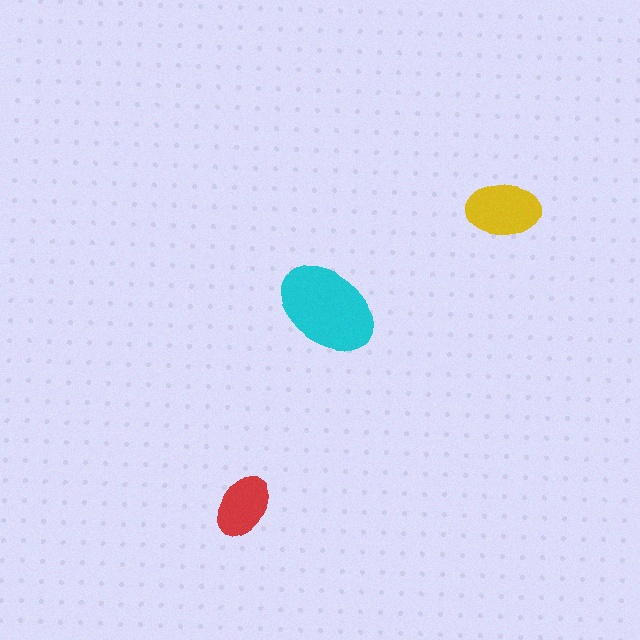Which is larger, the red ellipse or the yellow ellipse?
The yellow one.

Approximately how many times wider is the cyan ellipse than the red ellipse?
About 1.5 times wider.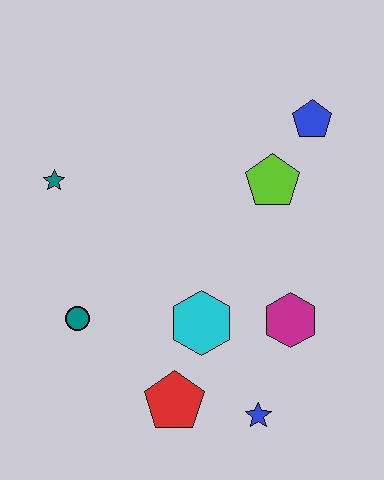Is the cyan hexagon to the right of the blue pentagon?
No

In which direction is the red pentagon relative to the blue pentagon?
The red pentagon is below the blue pentagon.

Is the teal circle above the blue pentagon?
No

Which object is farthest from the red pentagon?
The blue pentagon is farthest from the red pentagon.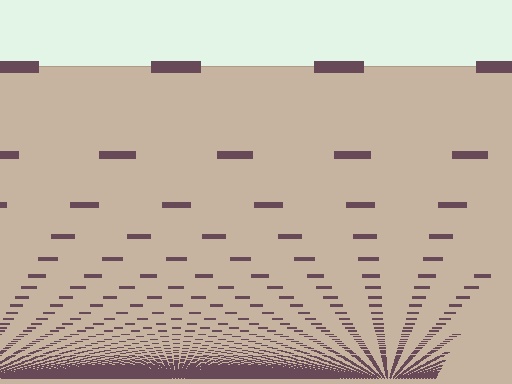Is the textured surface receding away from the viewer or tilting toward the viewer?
The surface appears to tilt toward the viewer. Texture elements get larger and sparser toward the top.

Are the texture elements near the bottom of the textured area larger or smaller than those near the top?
Smaller. The gradient is inverted — elements near the bottom are smaller and denser.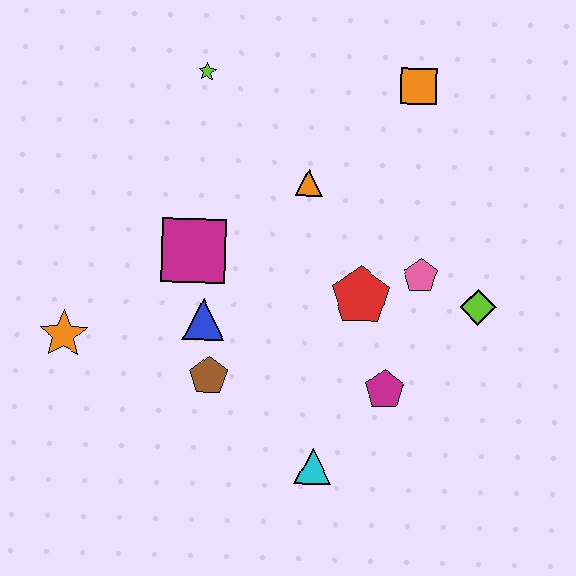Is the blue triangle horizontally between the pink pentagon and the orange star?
Yes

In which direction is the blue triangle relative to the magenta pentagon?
The blue triangle is to the left of the magenta pentagon.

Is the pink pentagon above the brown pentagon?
Yes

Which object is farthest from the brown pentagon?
The orange square is farthest from the brown pentagon.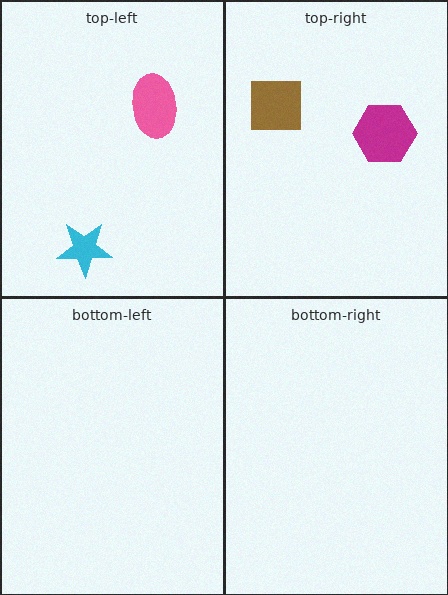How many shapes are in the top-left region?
2.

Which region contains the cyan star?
The top-left region.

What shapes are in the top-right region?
The brown square, the magenta hexagon.